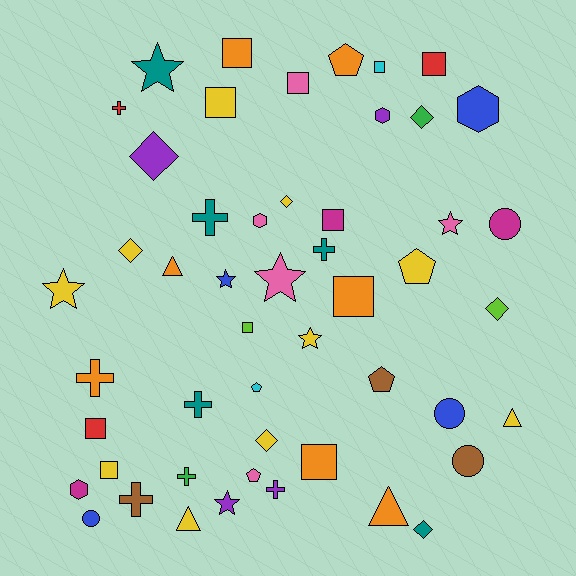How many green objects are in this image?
There are 2 green objects.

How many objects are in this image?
There are 50 objects.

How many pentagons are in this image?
There are 5 pentagons.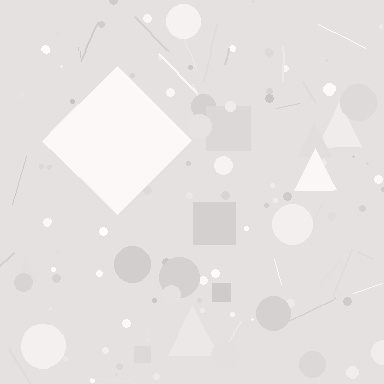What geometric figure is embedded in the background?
A diamond is embedded in the background.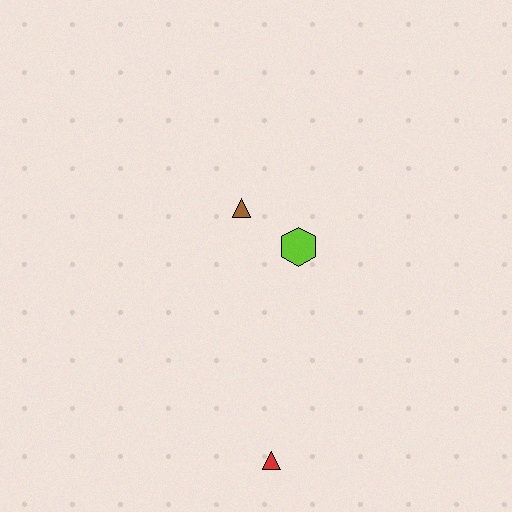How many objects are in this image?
There are 3 objects.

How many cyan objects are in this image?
There are no cyan objects.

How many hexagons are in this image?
There is 1 hexagon.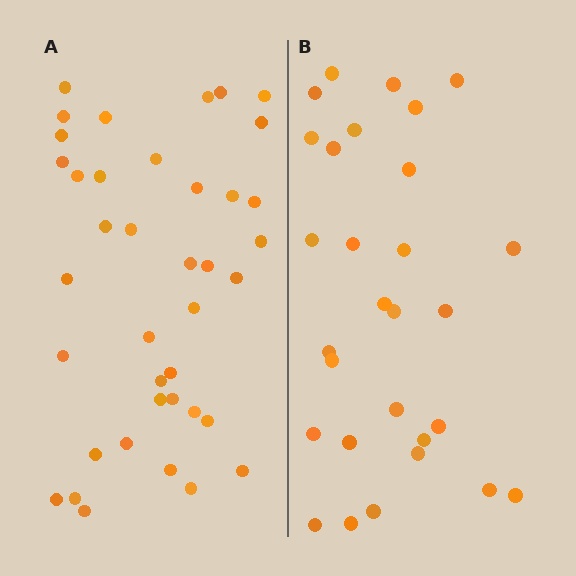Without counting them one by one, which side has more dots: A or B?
Region A (the left region) has more dots.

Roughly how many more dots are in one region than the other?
Region A has roughly 10 or so more dots than region B.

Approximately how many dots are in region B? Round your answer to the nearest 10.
About 30 dots. (The exact count is 29, which rounds to 30.)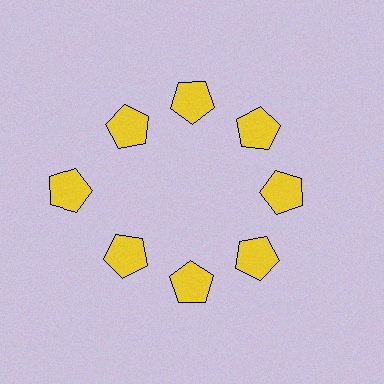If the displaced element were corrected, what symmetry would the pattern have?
It would have 8-fold rotational symmetry — the pattern would map onto itself every 45 degrees.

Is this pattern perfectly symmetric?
No. The 8 yellow pentagons are arranged in a ring, but one element near the 9 o'clock position is pushed outward from the center, breaking the 8-fold rotational symmetry.